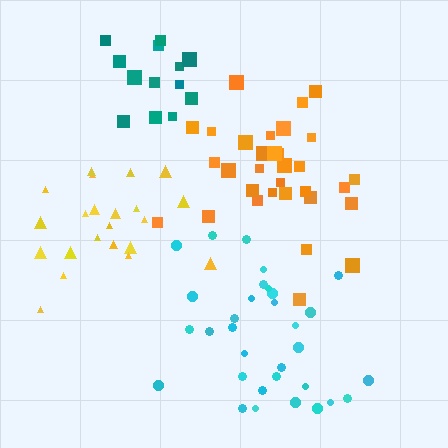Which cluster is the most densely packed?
Teal.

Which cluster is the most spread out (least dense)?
Cyan.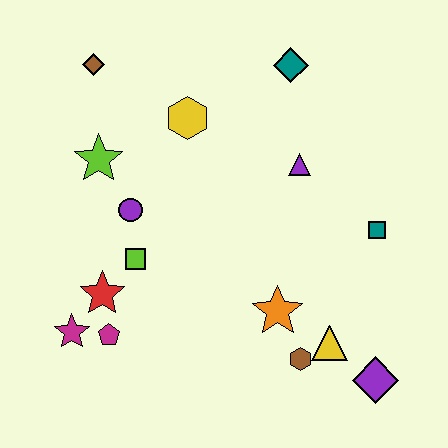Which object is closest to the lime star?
The purple circle is closest to the lime star.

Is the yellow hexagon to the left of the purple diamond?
Yes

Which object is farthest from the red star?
The teal diamond is farthest from the red star.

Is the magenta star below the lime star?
Yes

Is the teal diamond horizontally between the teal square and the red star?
Yes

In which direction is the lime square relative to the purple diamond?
The lime square is to the left of the purple diamond.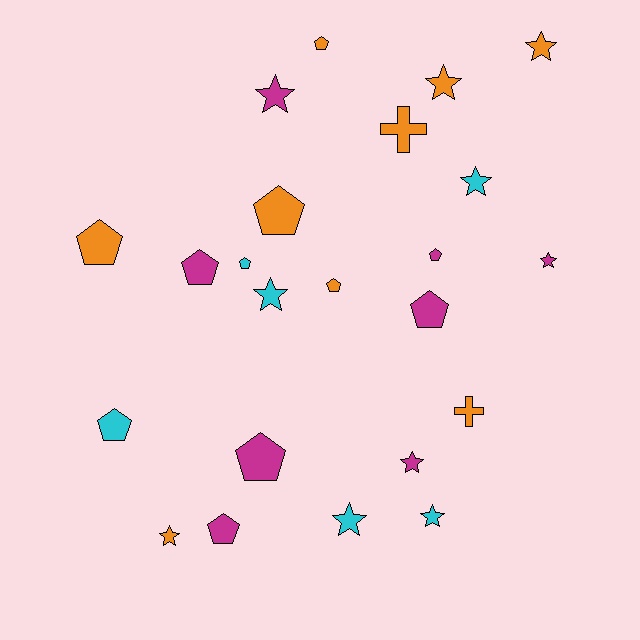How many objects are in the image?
There are 23 objects.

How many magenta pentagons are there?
There are 5 magenta pentagons.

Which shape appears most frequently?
Pentagon, with 11 objects.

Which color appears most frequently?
Orange, with 9 objects.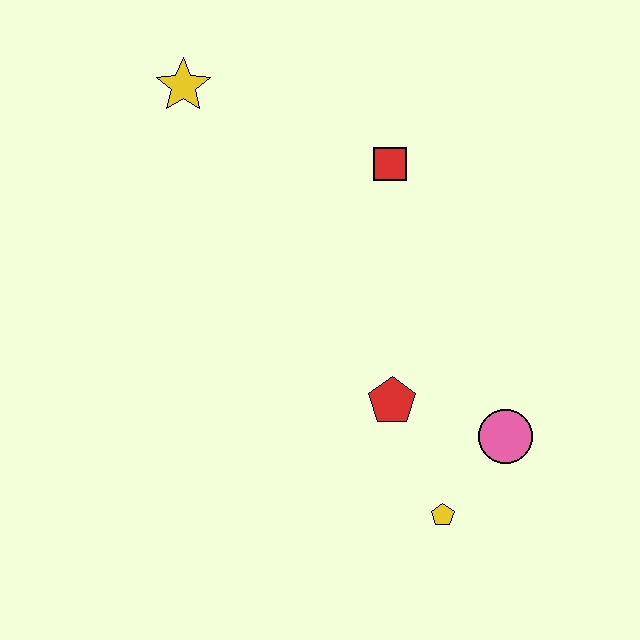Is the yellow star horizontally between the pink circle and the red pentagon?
No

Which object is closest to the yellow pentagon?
The pink circle is closest to the yellow pentagon.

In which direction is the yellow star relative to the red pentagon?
The yellow star is above the red pentagon.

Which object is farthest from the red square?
The yellow pentagon is farthest from the red square.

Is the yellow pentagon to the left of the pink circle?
Yes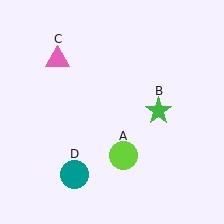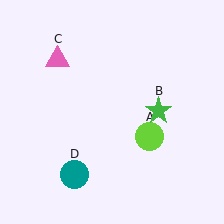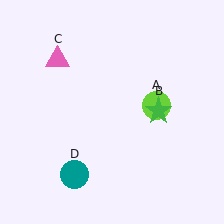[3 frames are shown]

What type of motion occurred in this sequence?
The lime circle (object A) rotated counterclockwise around the center of the scene.